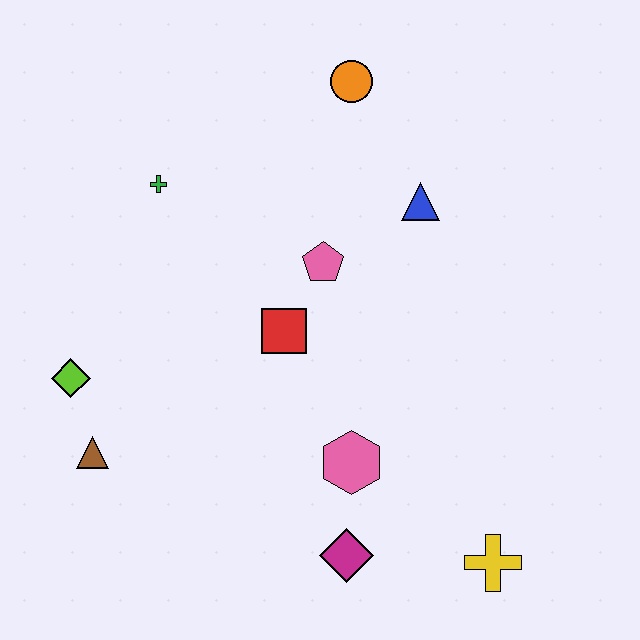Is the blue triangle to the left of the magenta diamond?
No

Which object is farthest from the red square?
The yellow cross is farthest from the red square.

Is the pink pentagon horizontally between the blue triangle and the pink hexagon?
No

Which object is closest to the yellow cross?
The magenta diamond is closest to the yellow cross.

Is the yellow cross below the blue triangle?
Yes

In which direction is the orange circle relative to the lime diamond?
The orange circle is above the lime diamond.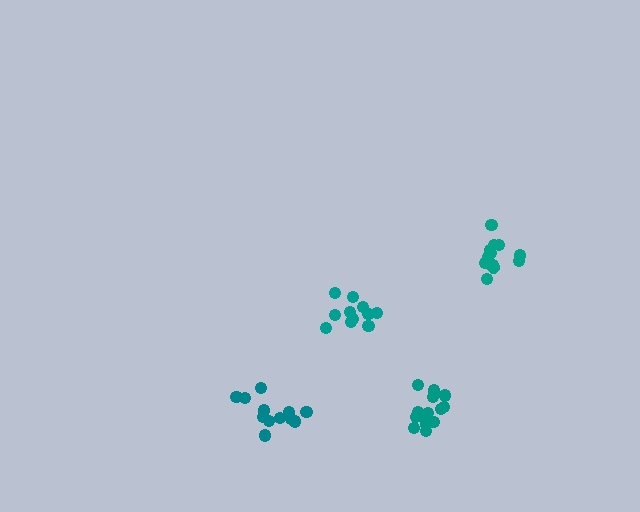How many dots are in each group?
Group 1: 11 dots, Group 2: 14 dots, Group 3: 12 dots, Group 4: 12 dots (49 total).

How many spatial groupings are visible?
There are 4 spatial groupings.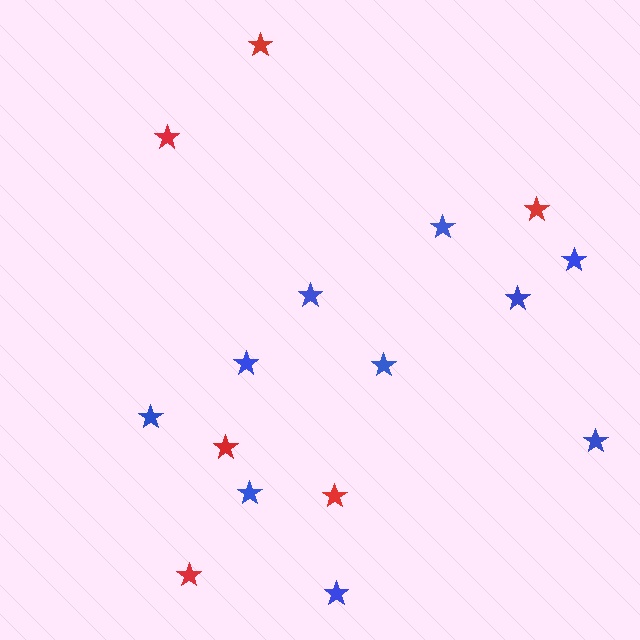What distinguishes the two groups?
There are 2 groups: one group of red stars (6) and one group of blue stars (10).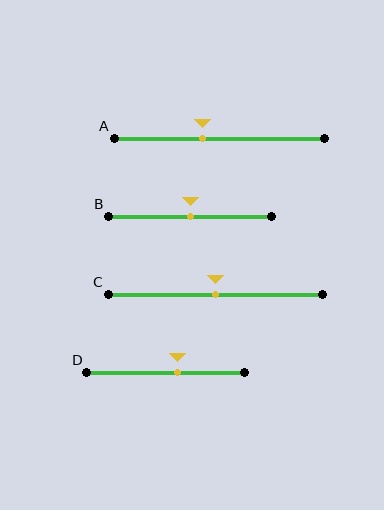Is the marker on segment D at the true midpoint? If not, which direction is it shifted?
No, the marker on segment D is shifted to the right by about 8% of the segment length.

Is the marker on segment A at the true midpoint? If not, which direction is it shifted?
No, the marker on segment A is shifted to the left by about 8% of the segment length.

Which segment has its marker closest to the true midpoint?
Segment B has its marker closest to the true midpoint.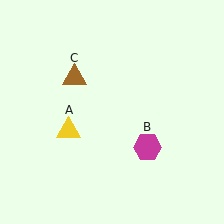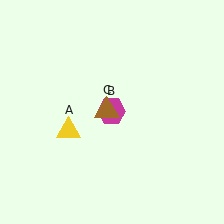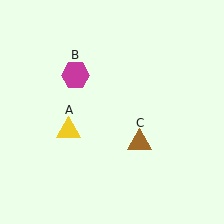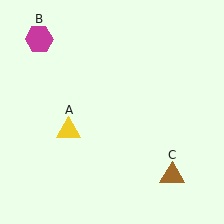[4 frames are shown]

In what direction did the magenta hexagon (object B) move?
The magenta hexagon (object B) moved up and to the left.